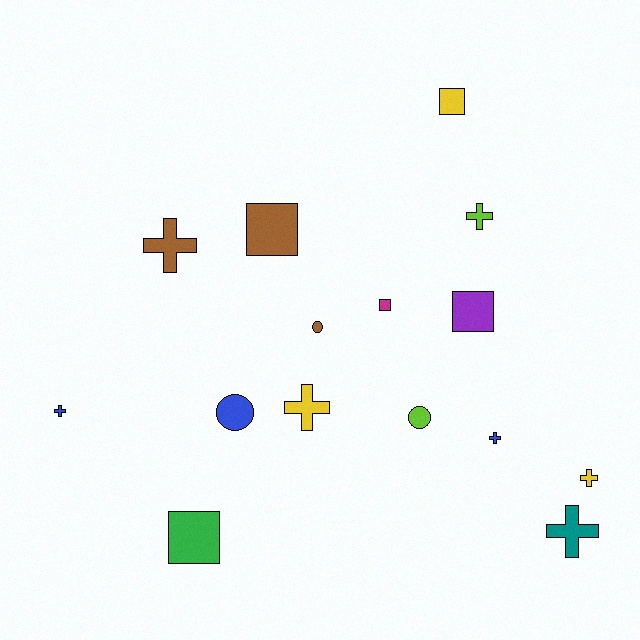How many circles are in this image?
There are 3 circles.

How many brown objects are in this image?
There are 3 brown objects.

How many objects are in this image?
There are 15 objects.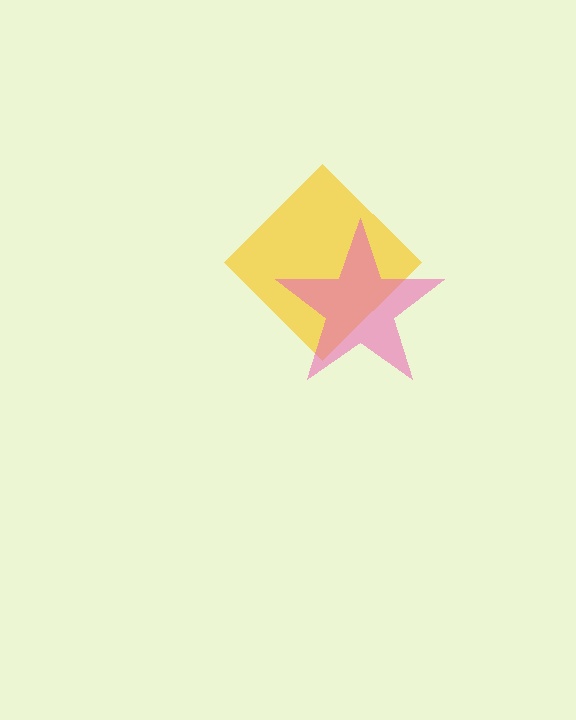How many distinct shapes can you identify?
There are 2 distinct shapes: a yellow diamond, a pink star.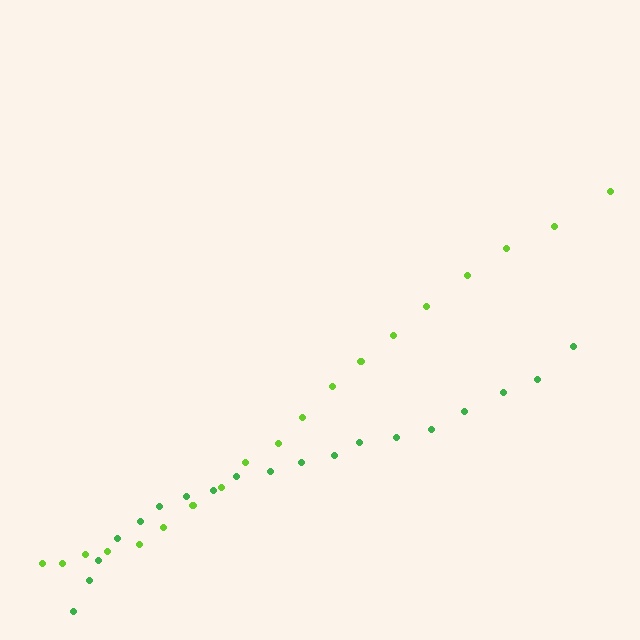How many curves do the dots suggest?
There are 2 distinct paths.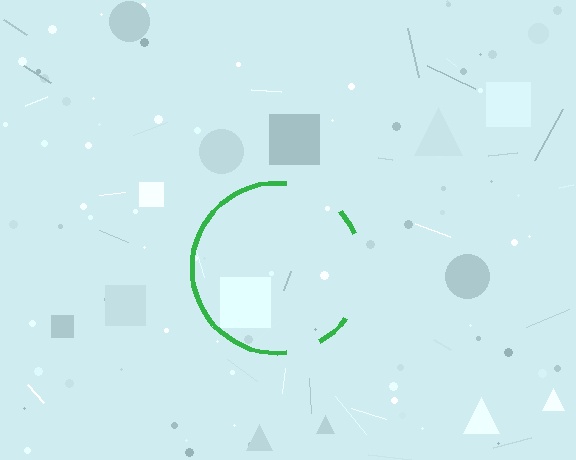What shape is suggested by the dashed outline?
The dashed outline suggests a circle.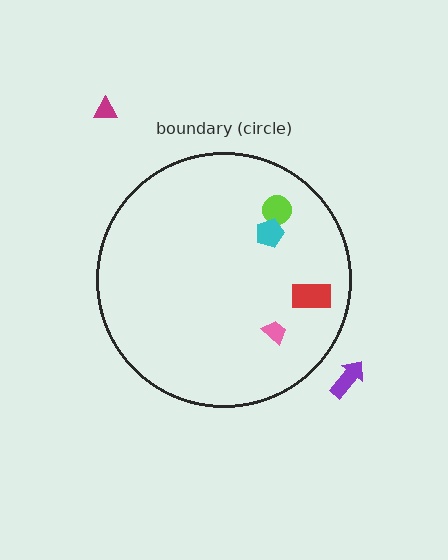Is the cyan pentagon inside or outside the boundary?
Inside.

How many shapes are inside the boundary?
4 inside, 2 outside.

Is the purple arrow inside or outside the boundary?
Outside.